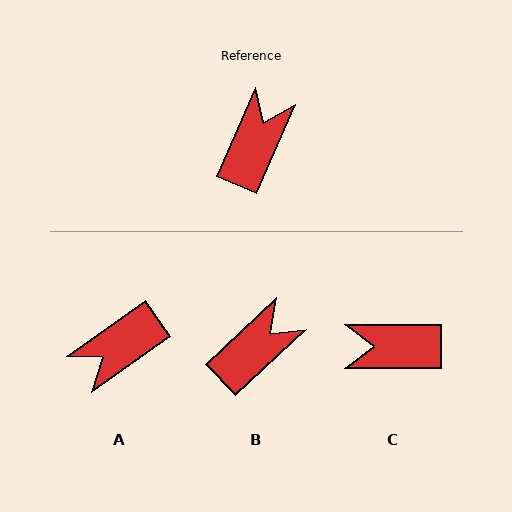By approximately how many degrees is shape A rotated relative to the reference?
Approximately 149 degrees counter-clockwise.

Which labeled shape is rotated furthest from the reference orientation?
A, about 149 degrees away.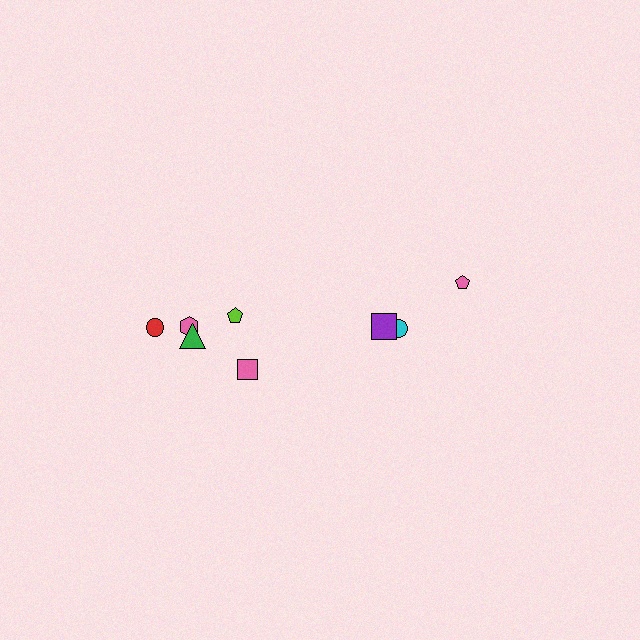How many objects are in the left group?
There are 5 objects.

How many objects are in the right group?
There are 3 objects.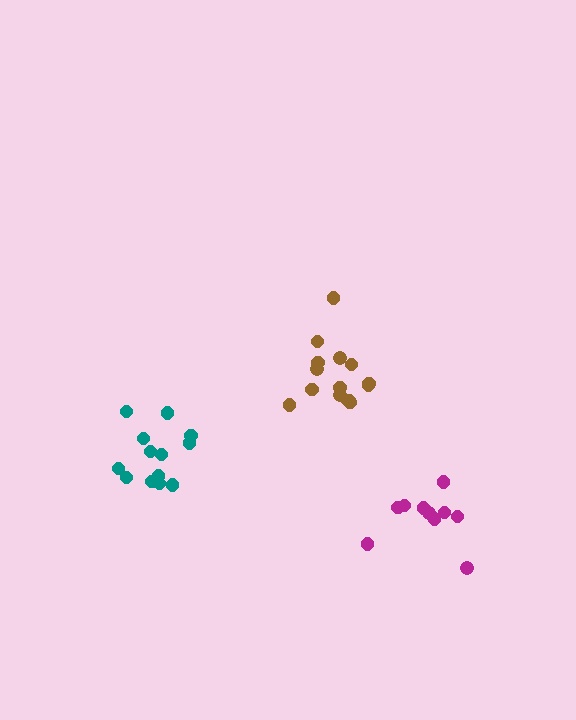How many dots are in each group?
Group 1: 10 dots, Group 2: 15 dots, Group 3: 13 dots (38 total).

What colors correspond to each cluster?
The clusters are colored: magenta, brown, teal.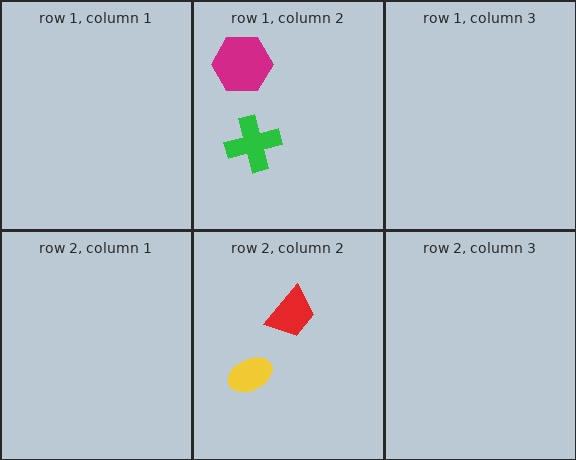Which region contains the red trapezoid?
The row 2, column 2 region.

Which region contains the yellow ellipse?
The row 2, column 2 region.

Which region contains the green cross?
The row 1, column 2 region.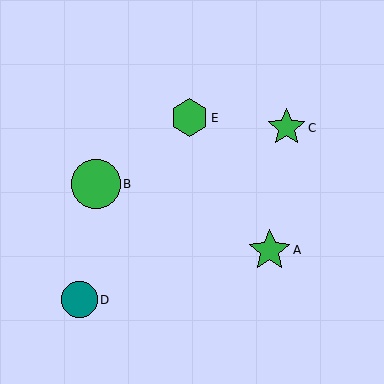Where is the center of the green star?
The center of the green star is at (286, 128).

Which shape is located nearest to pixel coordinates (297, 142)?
The green star (labeled C) at (286, 128) is nearest to that location.